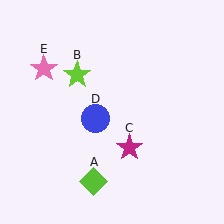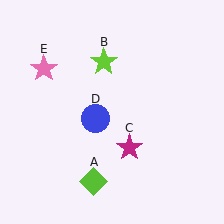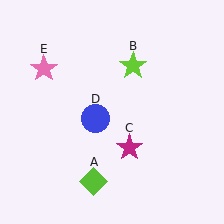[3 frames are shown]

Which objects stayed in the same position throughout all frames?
Lime diamond (object A) and magenta star (object C) and blue circle (object D) and pink star (object E) remained stationary.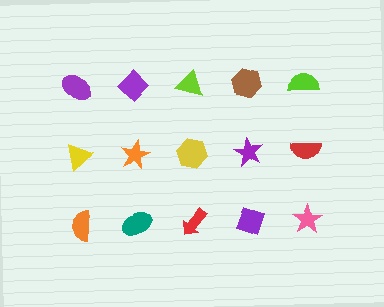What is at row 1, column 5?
A lime semicircle.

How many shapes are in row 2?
5 shapes.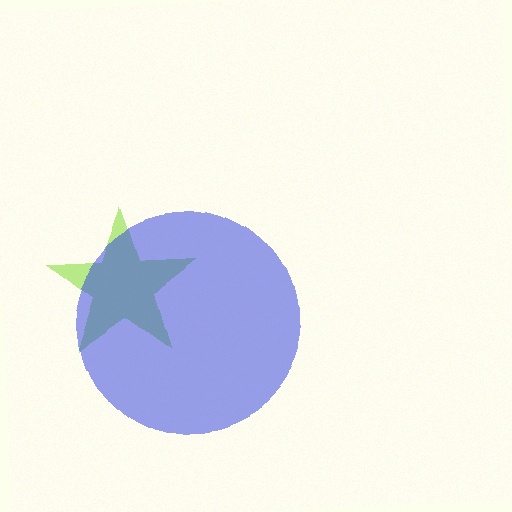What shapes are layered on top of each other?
The layered shapes are: a lime star, a blue circle.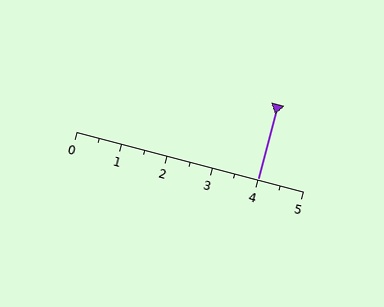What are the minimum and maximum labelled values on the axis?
The axis runs from 0 to 5.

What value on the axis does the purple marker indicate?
The marker indicates approximately 4.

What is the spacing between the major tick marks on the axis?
The major ticks are spaced 1 apart.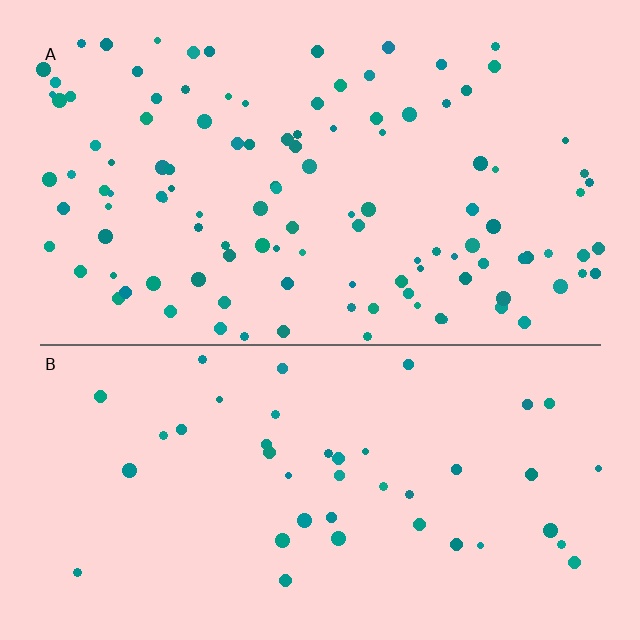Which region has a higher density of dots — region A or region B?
A (the top).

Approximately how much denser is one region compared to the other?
Approximately 2.7× — region A over region B.